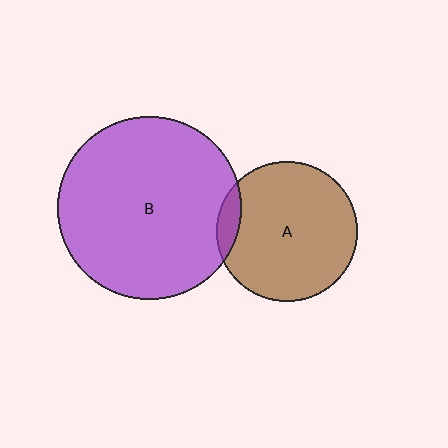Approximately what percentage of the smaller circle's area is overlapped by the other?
Approximately 10%.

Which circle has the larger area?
Circle B (purple).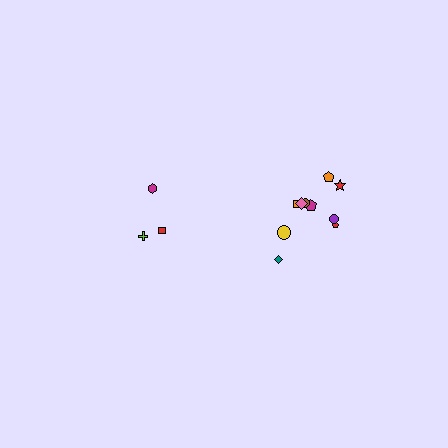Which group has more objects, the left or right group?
The right group.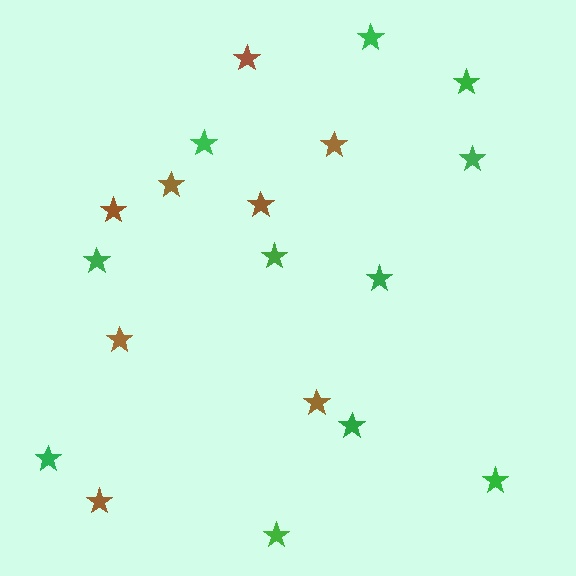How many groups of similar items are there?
There are 2 groups: one group of brown stars (8) and one group of green stars (11).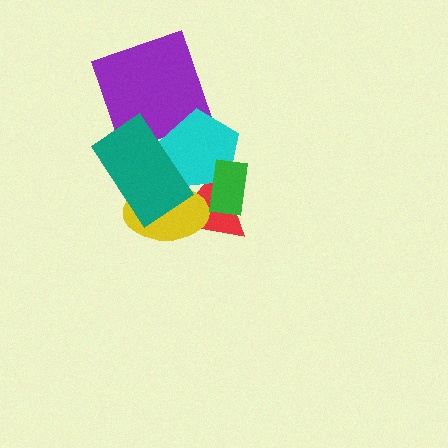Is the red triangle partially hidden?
Yes, it is partially covered by another shape.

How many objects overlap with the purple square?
2 objects overlap with the purple square.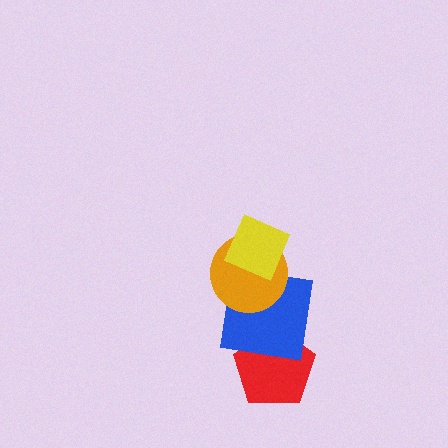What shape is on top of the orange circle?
The yellow diamond is on top of the orange circle.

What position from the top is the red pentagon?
The red pentagon is 4th from the top.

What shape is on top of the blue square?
The orange circle is on top of the blue square.